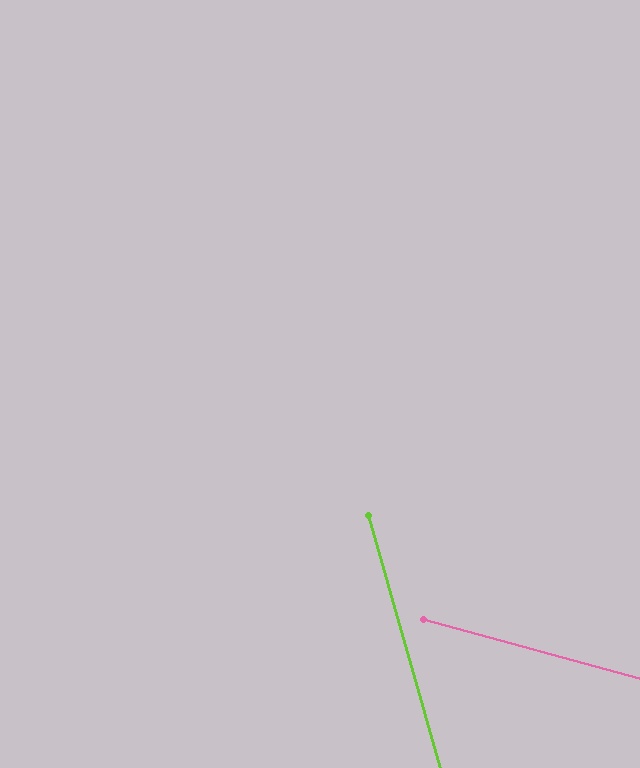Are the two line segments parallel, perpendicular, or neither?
Neither parallel nor perpendicular — they differ by about 59°.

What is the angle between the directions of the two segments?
Approximately 59 degrees.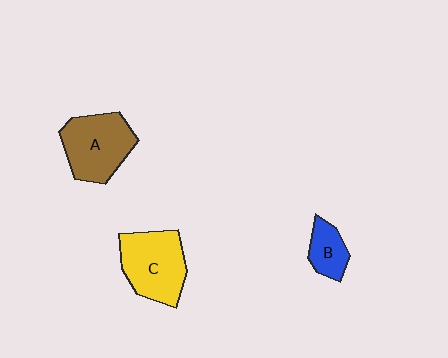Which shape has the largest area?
Shape C (yellow).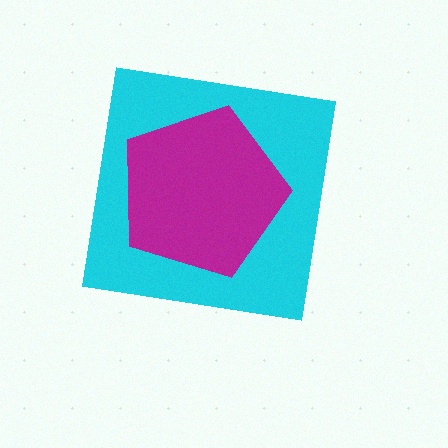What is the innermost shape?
The magenta pentagon.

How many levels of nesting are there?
2.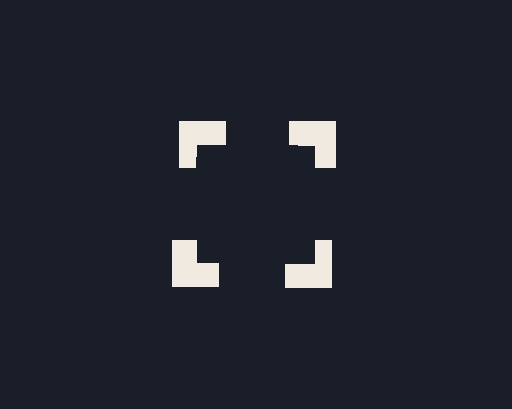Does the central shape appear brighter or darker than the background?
It typically appears slightly darker than the background, even though no actual brightness change is drawn.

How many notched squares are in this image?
There are 4 — one at each vertex of the illusory square.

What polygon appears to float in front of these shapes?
An illusory square — its edges are inferred from the aligned wedge cuts in the notched squares, not physically drawn.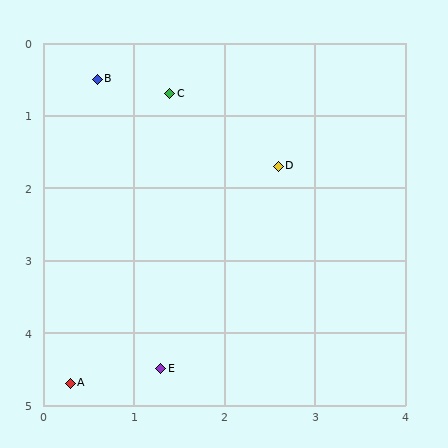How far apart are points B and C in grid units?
Points B and C are about 0.8 grid units apart.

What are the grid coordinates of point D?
Point D is at approximately (2.6, 1.7).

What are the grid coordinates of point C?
Point C is at approximately (1.4, 0.7).